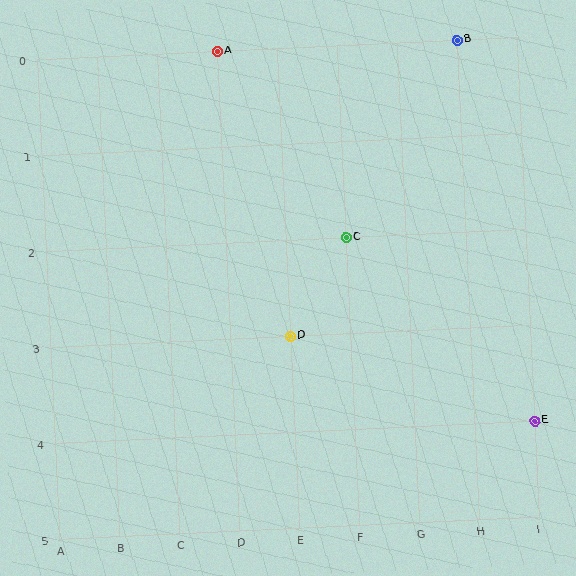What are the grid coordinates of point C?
Point C is at grid coordinates (F, 2).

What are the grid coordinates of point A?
Point A is at grid coordinates (D, 0).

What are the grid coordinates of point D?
Point D is at grid coordinates (E, 3).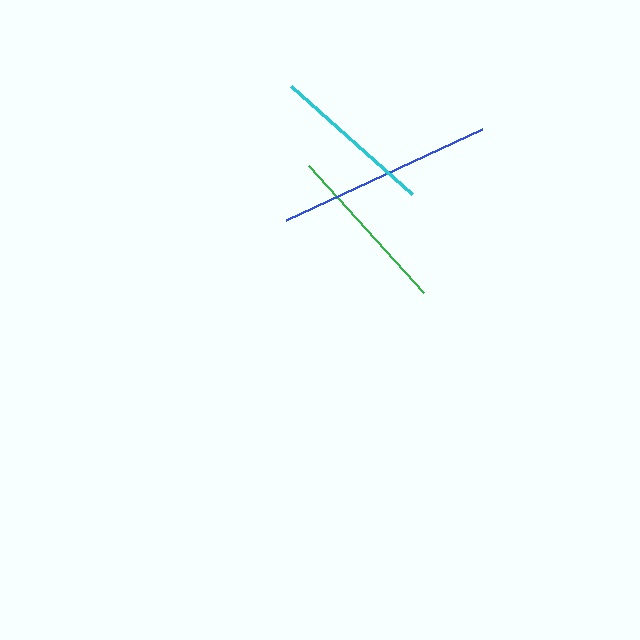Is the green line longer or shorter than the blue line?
The blue line is longer than the green line.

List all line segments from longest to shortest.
From longest to shortest: blue, green, cyan.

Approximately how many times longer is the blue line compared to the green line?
The blue line is approximately 1.3 times the length of the green line.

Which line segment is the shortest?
The cyan line is the shortest at approximately 161 pixels.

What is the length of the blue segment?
The blue segment is approximately 216 pixels long.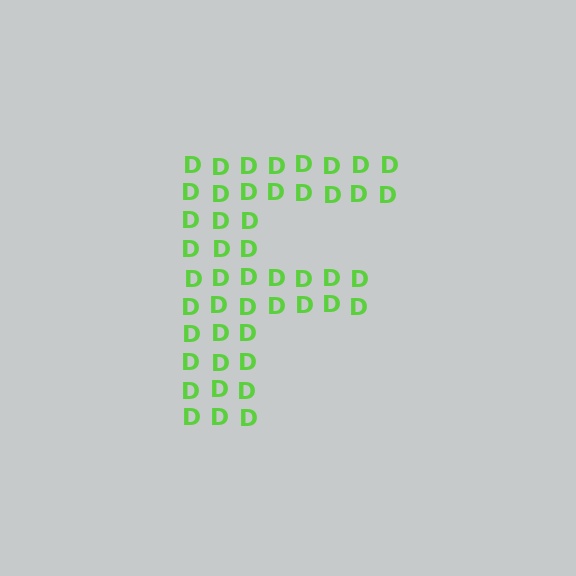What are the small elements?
The small elements are letter D's.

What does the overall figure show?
The overall figure shows the letter F.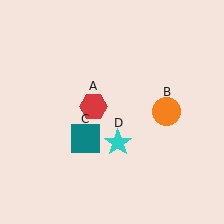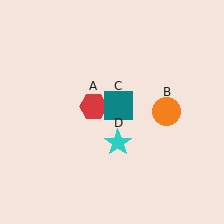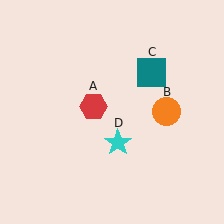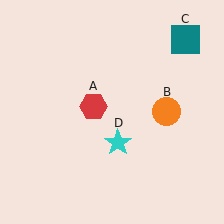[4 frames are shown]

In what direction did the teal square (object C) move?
The teal square (object C) moved up and to the right.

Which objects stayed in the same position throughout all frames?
Red hexagon (object A) and orange circle (object B) and cyan star (object D) remained stationary.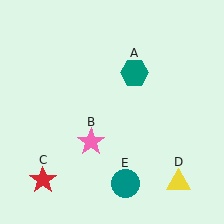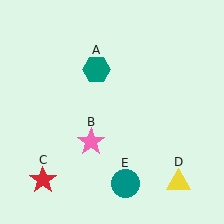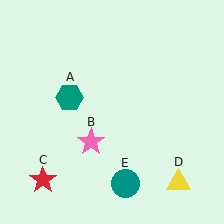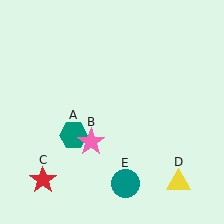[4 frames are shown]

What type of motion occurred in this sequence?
The teal hexagon (object A) rotated counterclockwise around the center of the scene.